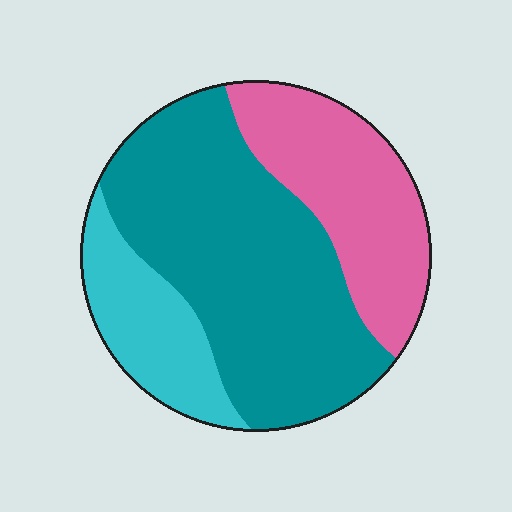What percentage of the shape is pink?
Pink covers roughly 30% of the shape.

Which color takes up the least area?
Cyan, at roughly 20%.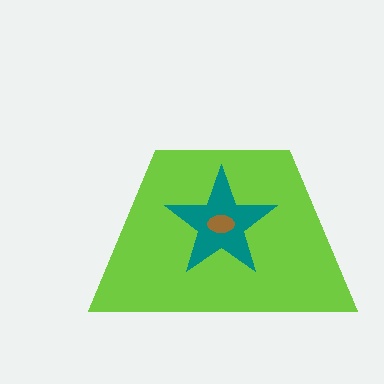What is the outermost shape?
The lime trapezoid.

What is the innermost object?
The brown ellipse.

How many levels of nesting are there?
3.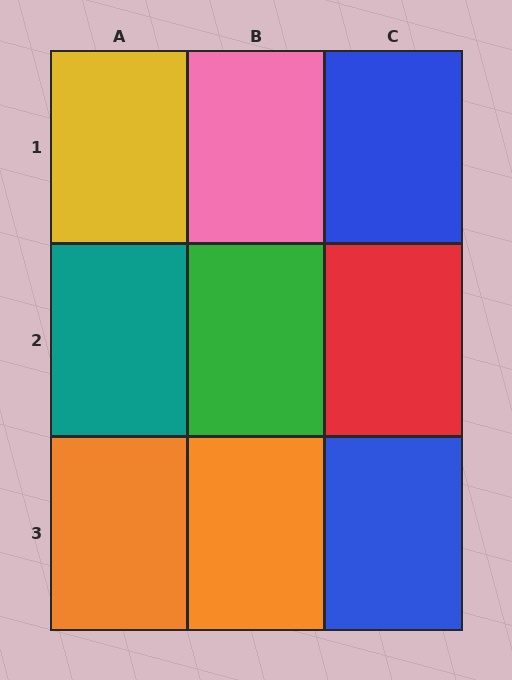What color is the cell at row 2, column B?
Green.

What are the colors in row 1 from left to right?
Yellow, pink, blue.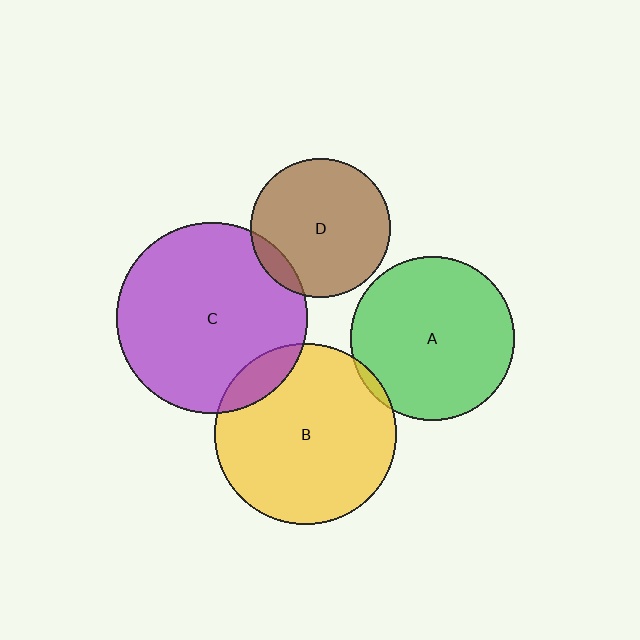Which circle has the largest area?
Circle C (purple).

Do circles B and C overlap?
Yes.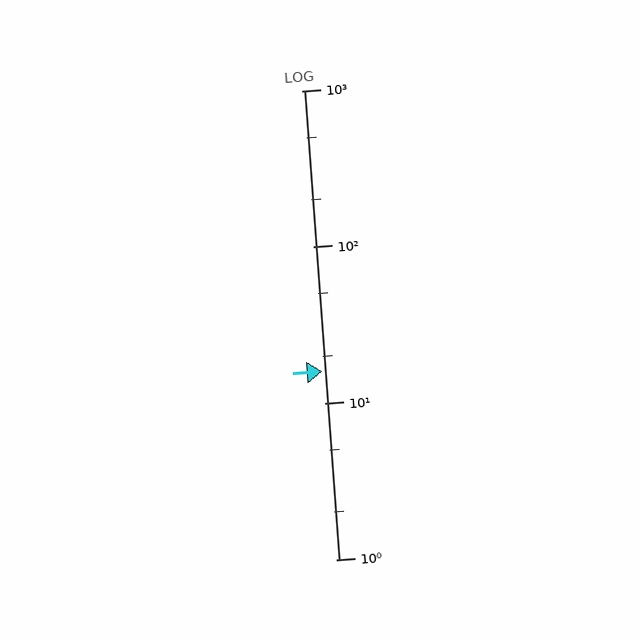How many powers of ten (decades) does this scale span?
The scale spans 3 decades, from 1 to 1000.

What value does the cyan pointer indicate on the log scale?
The pointer indicates approximately 16.